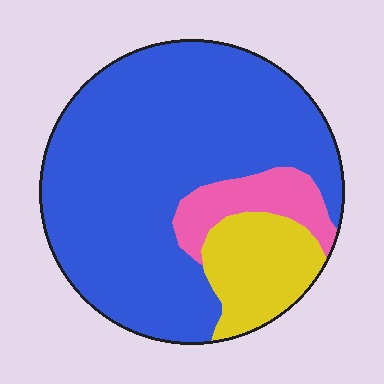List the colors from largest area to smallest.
From largest to smallest: blue, yellow, pink.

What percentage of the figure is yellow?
Yellow takes up about one sixth (1/6) of the figure.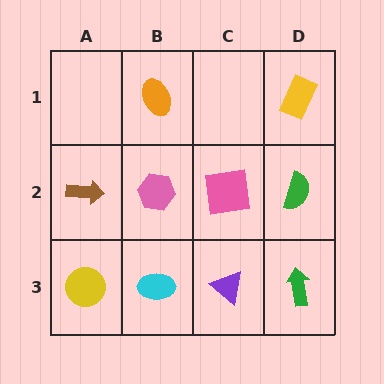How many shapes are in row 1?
2 shapes.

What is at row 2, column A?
A brown arrow.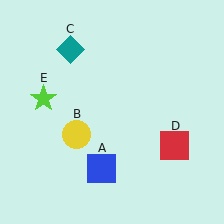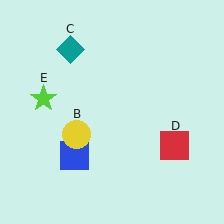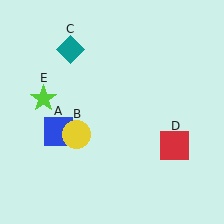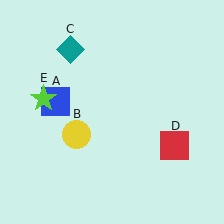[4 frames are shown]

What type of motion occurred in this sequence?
The blue square (object A) rotated clockwise around the center of the scene.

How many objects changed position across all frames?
1 object changed position: blue square (object A).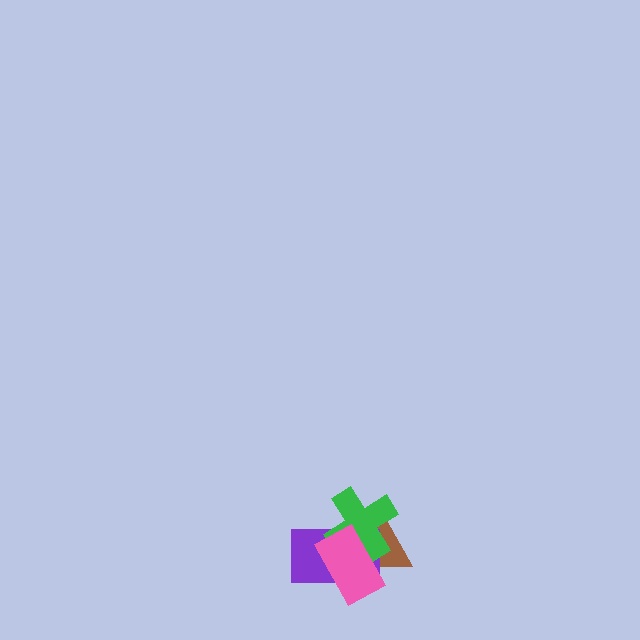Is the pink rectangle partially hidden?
No, no other shape covers it.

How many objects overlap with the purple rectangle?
3 objects overlap with the purple rectangle.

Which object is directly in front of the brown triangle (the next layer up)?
The purple rectangle is directly in front of the brown triangle.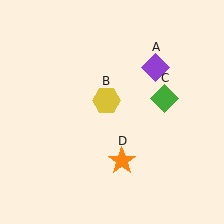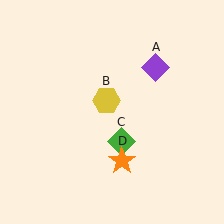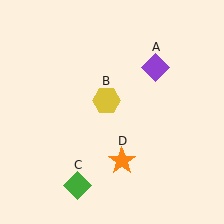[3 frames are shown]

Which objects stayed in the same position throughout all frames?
Purple diamond (object A) and yellow hexagon (object B) and orange star (object D) remained stationary.